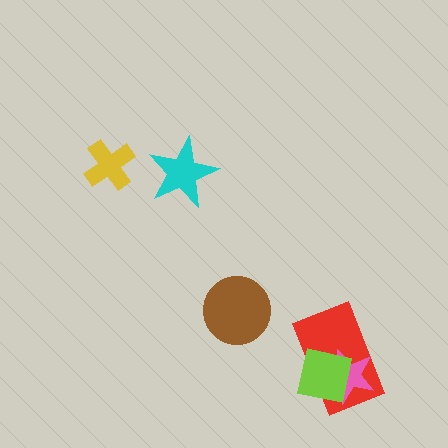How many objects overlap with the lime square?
2 objects overlap with the lime square.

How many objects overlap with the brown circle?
0 objects overlap with the brown circle.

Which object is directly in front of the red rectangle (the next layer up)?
The pink star is directly in front of the red rectangle.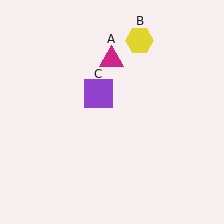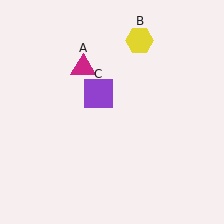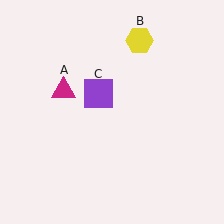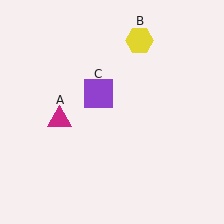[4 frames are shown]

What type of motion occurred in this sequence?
The magenta triangle (object A) rotated counterclockwise around the center of the scene.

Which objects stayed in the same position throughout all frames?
Yellow hexagon (object B) and purple square (object C) remained stationary.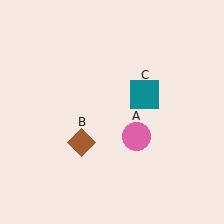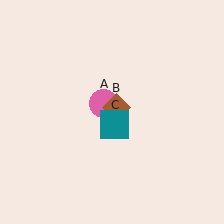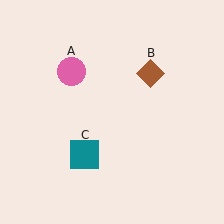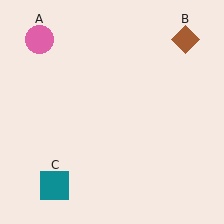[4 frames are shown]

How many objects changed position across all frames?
3 objects changed position: pink circle (object A), brown diamond (object B), teal square (object C).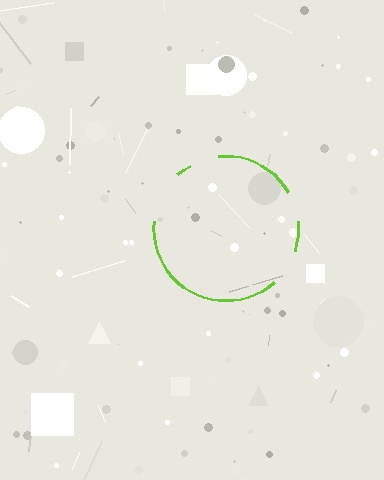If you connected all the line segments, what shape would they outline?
They would outline a circle.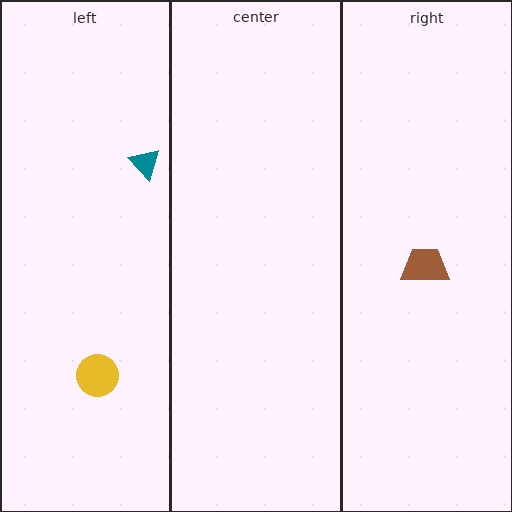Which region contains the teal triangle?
The left region.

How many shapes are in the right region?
1.